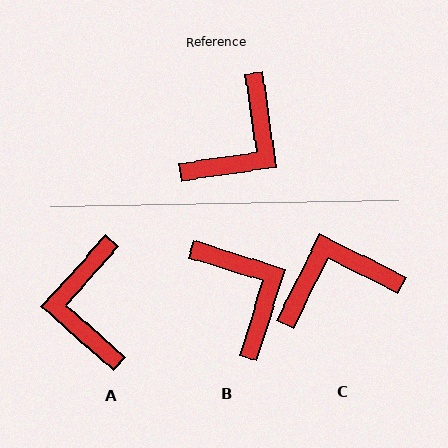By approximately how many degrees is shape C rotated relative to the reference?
Approximately 145 degrees counter-clockwise.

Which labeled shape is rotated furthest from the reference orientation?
C, about 145 degrees away.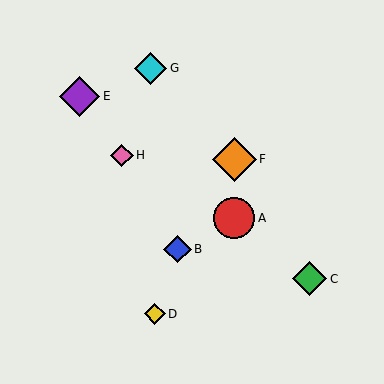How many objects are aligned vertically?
2 objects (A, F) are aligned vertically.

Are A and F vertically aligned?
Yes, both are at x≈234.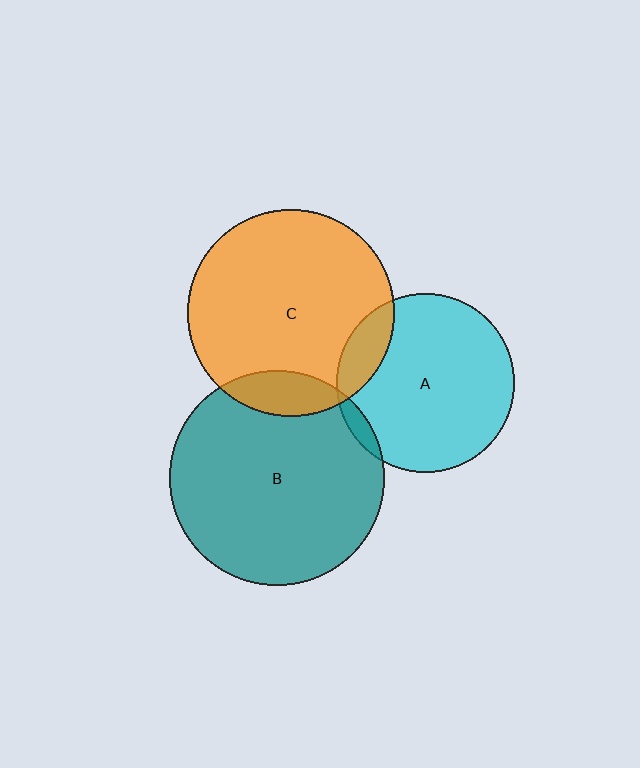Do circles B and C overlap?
Yes.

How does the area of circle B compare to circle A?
Approximately 1.4 times.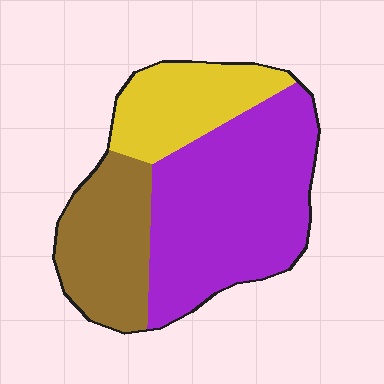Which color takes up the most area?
Purple, at roughly 50%.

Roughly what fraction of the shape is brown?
Brown covers around 25% of the shape.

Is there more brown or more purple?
Purple.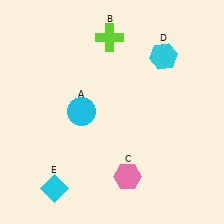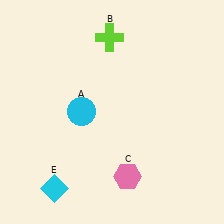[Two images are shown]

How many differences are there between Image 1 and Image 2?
There is 1 difference between the two images.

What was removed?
The cyan hexagon (D) was removed in Image 2.